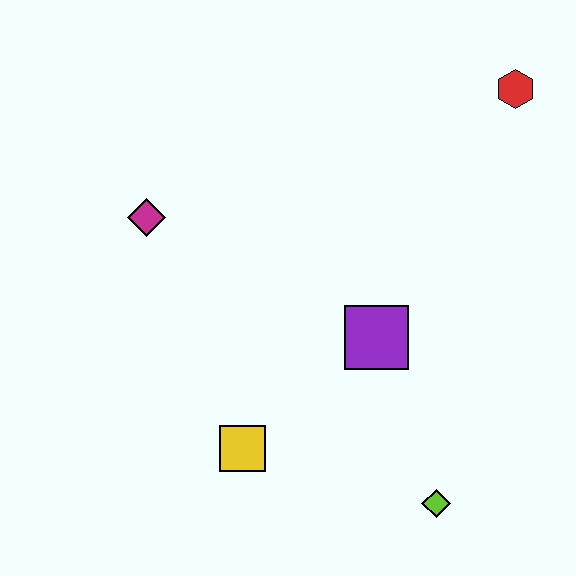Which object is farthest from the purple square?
The red hexagon is farthest from the purple square.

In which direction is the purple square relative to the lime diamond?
The purple square is above the lime diamond.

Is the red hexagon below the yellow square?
No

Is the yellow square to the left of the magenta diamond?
No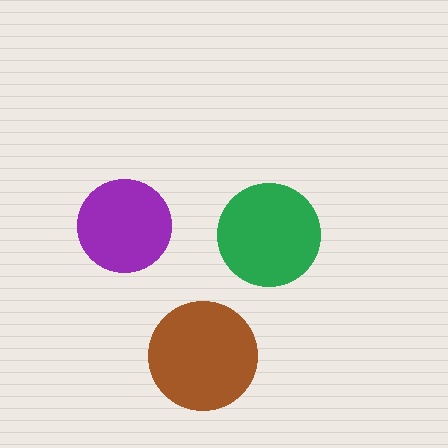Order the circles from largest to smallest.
the brown one, the green one, the purple one.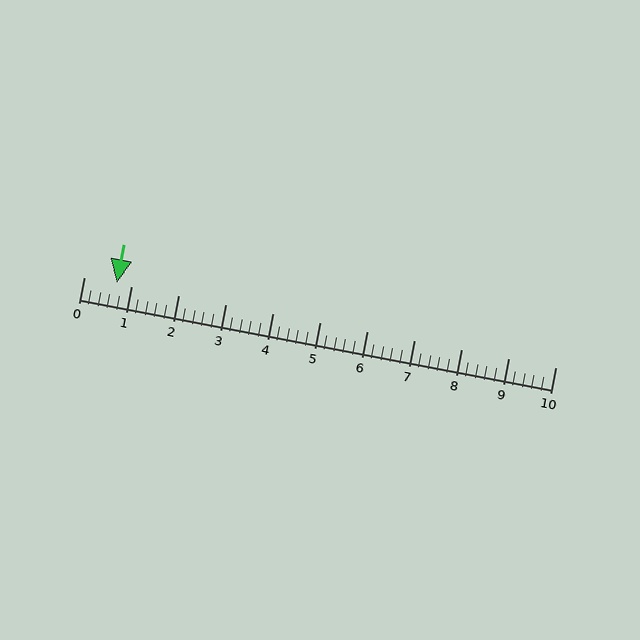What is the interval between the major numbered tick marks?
The major tick marks are spaced 1 units apart.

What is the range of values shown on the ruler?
The ruler shows values from 0 to 10.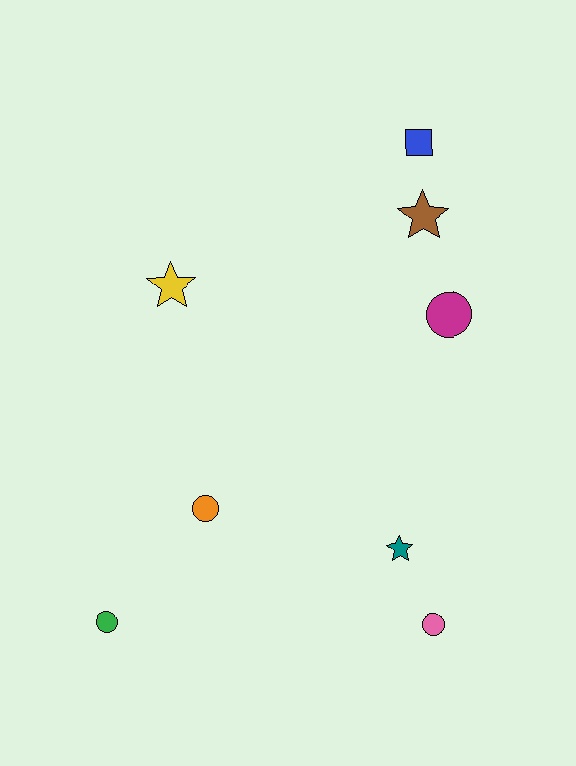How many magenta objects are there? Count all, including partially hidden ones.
There is 1 magenta object.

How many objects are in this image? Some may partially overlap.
There are 8 objects.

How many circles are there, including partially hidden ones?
There are 4 circles.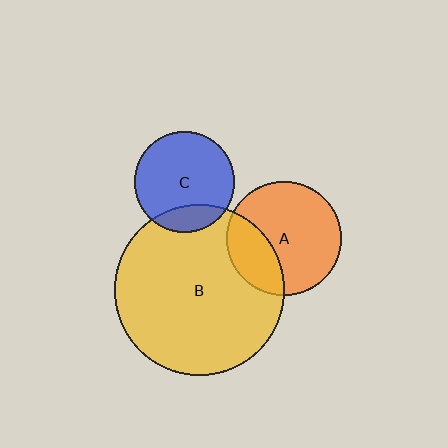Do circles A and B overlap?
Yes.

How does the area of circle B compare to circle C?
Approximately 2.9 times.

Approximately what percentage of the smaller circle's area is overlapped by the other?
Approximately 30%.